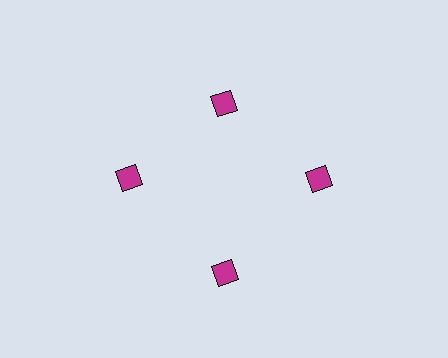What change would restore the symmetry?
The symmetry would be restored by moving it outward, back onto the ring so that all 4 squares sit at equal angles and equal distance from the center.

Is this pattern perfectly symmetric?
No. The 4 magenta squares are arranged in a ring, but one element near the 12 o'clock position is pulled inward toward the center, breaking the 4-fold rotational symmetry.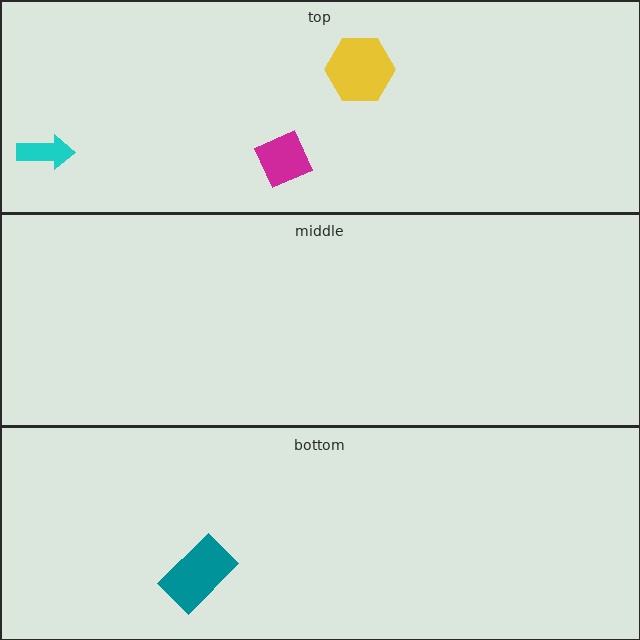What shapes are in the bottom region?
The teal rectangle.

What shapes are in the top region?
The yellow hexagon, the cyan arrow, the magenta square.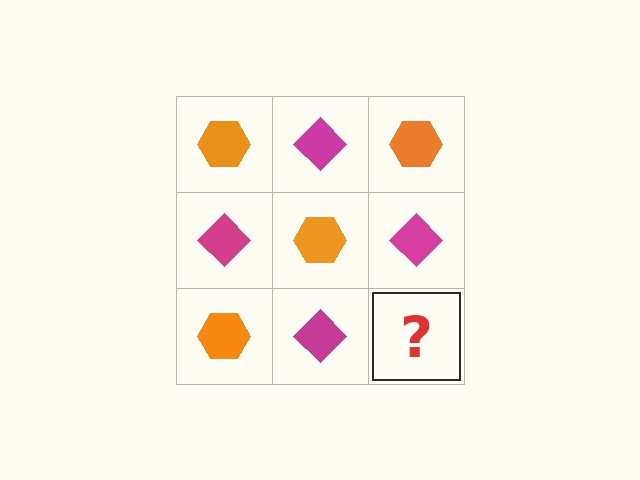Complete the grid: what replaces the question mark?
The question mark should be replaced with an orange hexagon.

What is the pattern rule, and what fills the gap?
The rule is that it alternates orange hexagon and magenta diamond in a checkerboard pattern. The gap should be filled with an orange hexagon.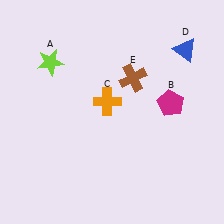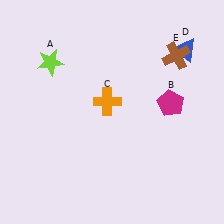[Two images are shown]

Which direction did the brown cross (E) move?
The brown cross (E) moved right.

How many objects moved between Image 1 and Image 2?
1 object moved between the two images.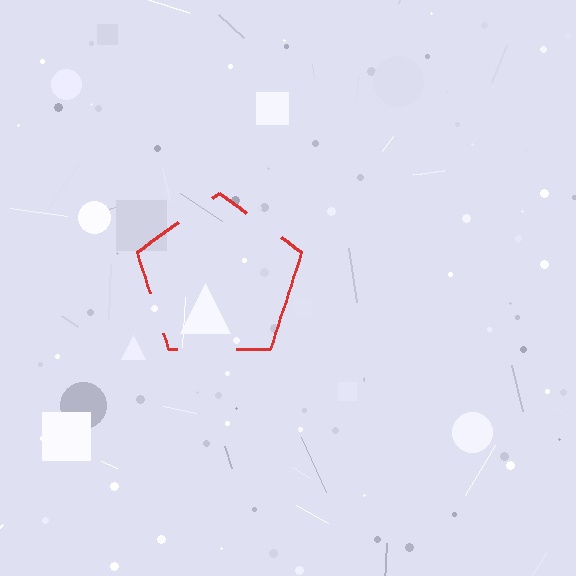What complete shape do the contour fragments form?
The contour fragments form a pentagon.